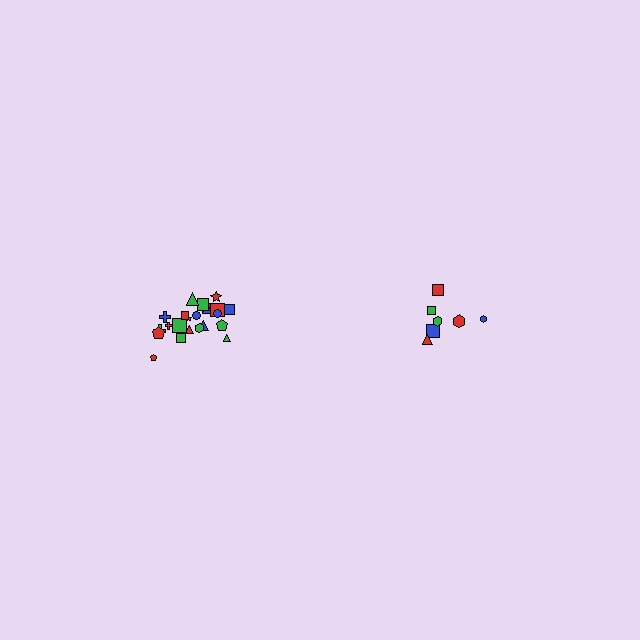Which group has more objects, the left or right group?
The left group.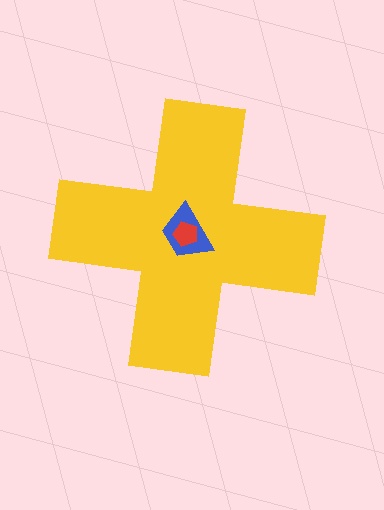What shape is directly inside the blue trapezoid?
The red pentagon.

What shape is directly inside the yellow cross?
The blue trapezoid.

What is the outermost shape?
The yellow cross.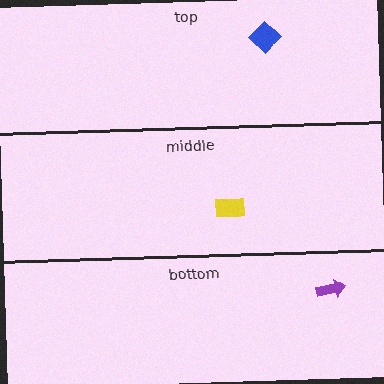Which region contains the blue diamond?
The top region.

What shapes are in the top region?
The blue diamond.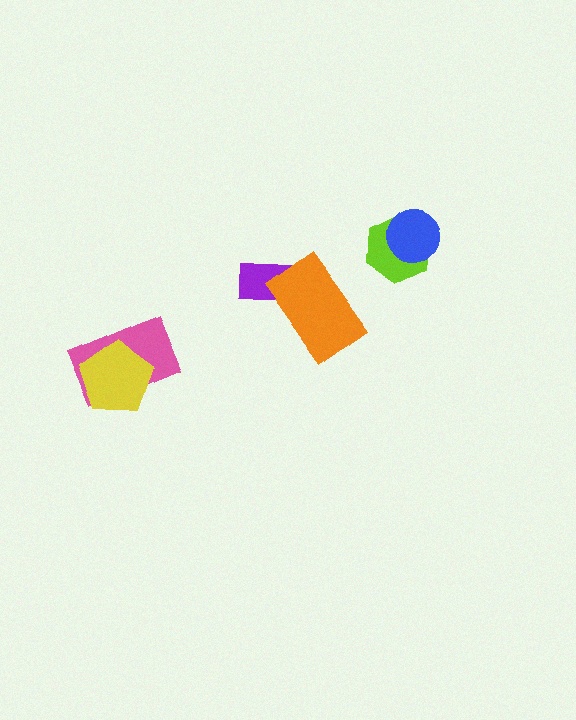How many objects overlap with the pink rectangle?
1 object overlaps with the pink rectangle.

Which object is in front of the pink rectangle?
The yellow pentagon is in front of the pink rectangle.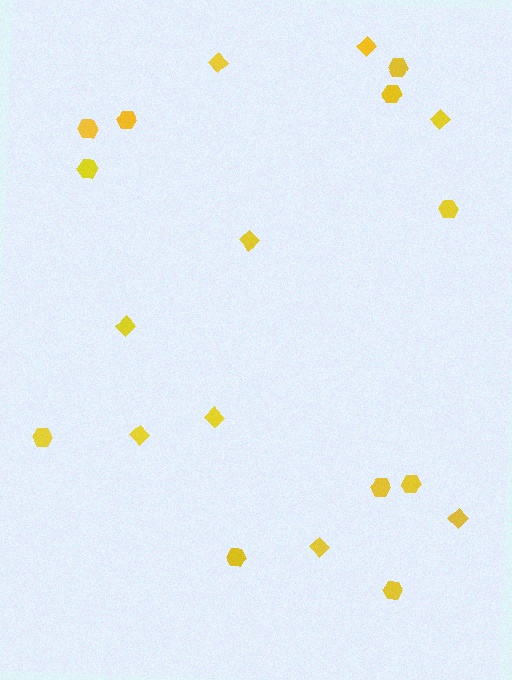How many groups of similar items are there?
There are 2 groups: one group of hexagons (11) and one group of diamonds (9).